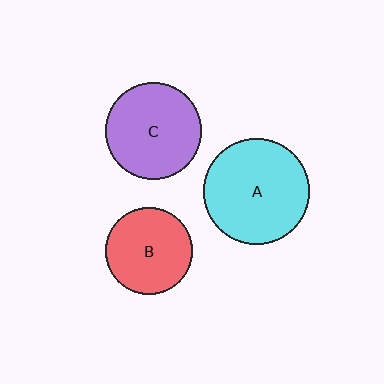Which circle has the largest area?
Circle A (cyan).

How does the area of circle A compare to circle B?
Approximately 1.5 times.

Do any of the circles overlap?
No, none of the circles overlap.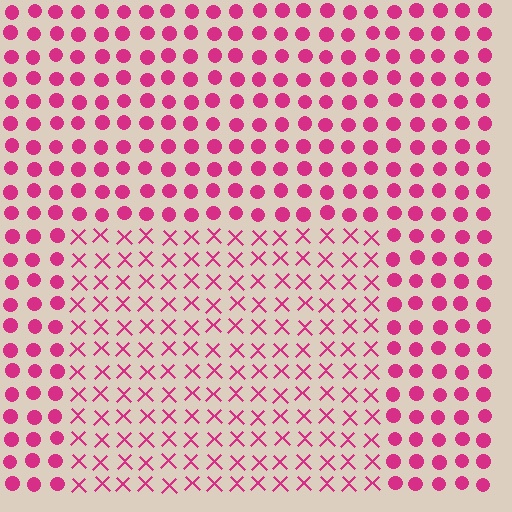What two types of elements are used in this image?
The image uses X marks inside the rectangle region and circles outside it.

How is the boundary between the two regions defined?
The boundary is defined by a change in element shape: X marks inside vs. circles outside. All elements share the same color and spacing.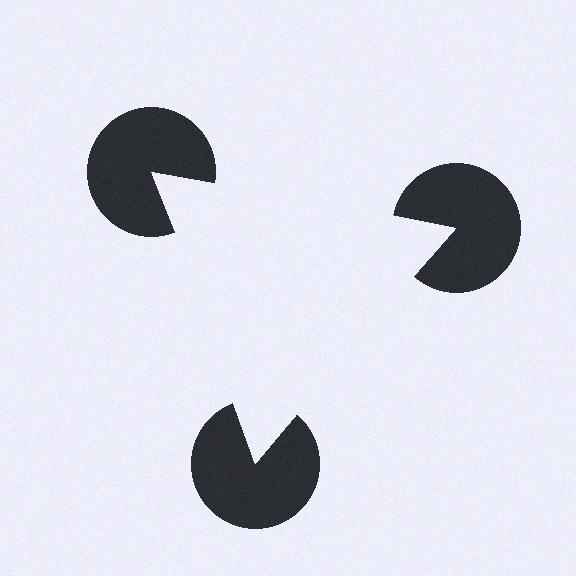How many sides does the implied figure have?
3 sides.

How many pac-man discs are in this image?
There are 3 — one at each vertex of the illusory triangle.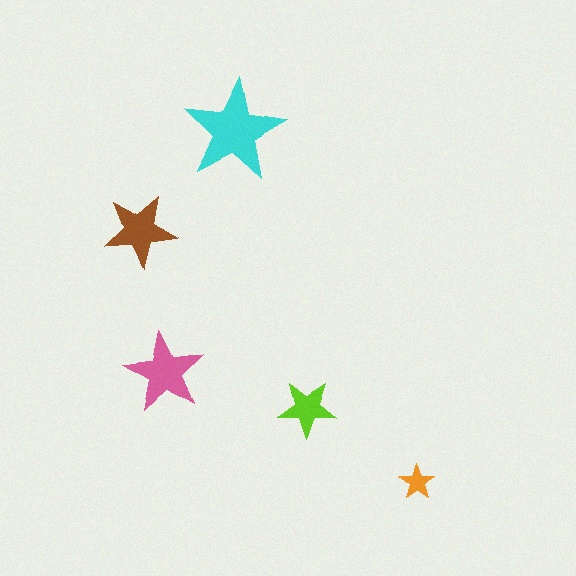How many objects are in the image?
There are 5 objects in the image.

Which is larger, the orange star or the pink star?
The pink one.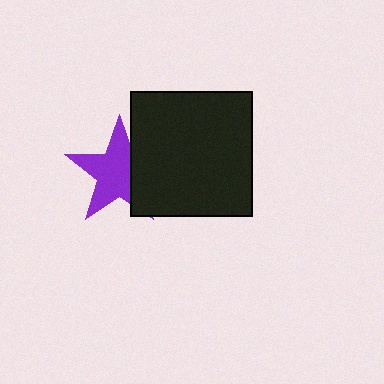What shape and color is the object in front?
The object in front is a black rectangle.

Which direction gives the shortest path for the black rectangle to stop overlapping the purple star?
Moving right gives the shortest separation.